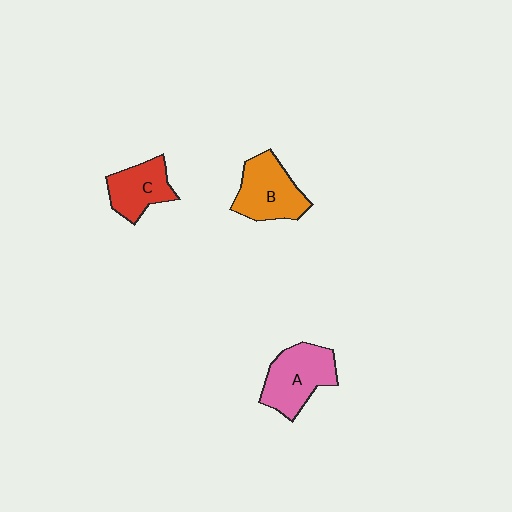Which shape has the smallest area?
Shape C (red).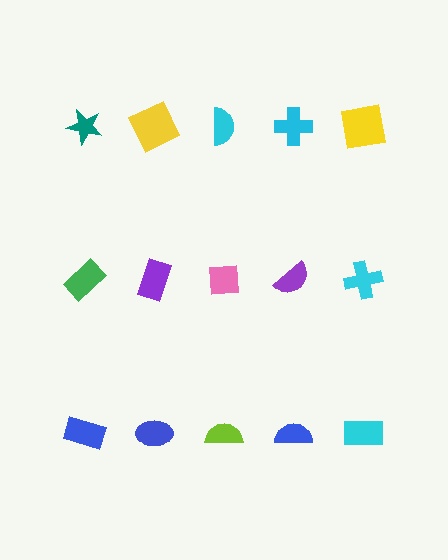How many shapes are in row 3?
5 shapes.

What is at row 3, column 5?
A cyan rectangle.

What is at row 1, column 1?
A teal star.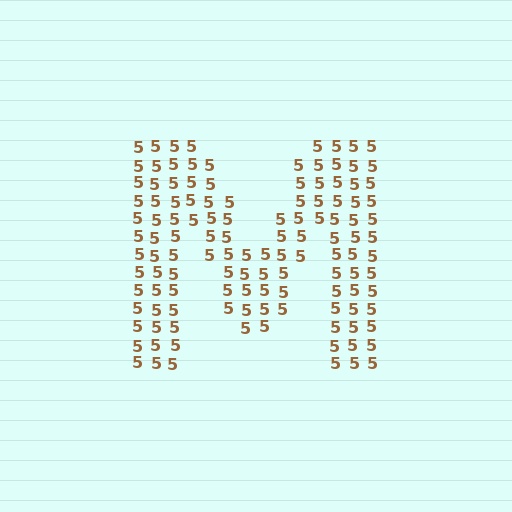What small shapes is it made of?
It is made of small digit 5's.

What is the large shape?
The large shape is the letter M.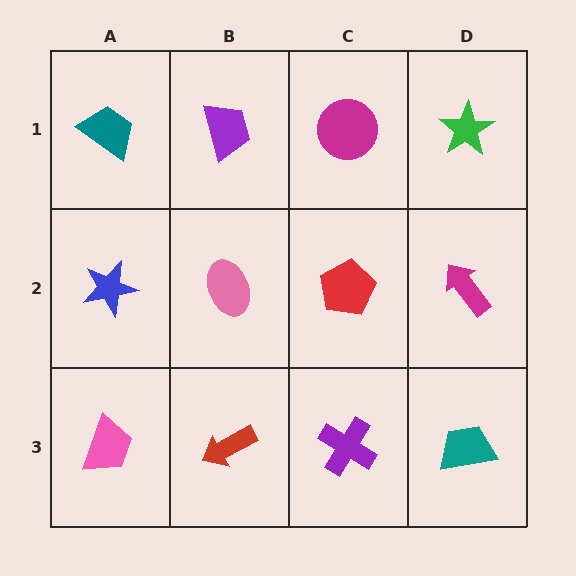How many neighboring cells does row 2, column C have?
4.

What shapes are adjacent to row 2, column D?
A green star (row 1, column D), a teal trapezoid (row 3, column D), a red pentagon (row 2, column C).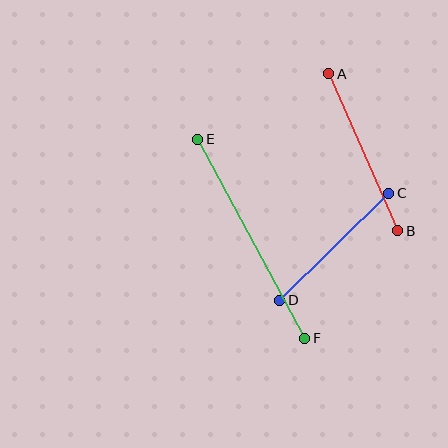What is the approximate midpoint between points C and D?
The midpoint is at approximately (334, 247) pixels.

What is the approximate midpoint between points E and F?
The midpoint is at approximately (251, 239) pixels.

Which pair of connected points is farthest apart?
Points E and F are farthest apart.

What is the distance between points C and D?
The distance is approximately 153 pixels.